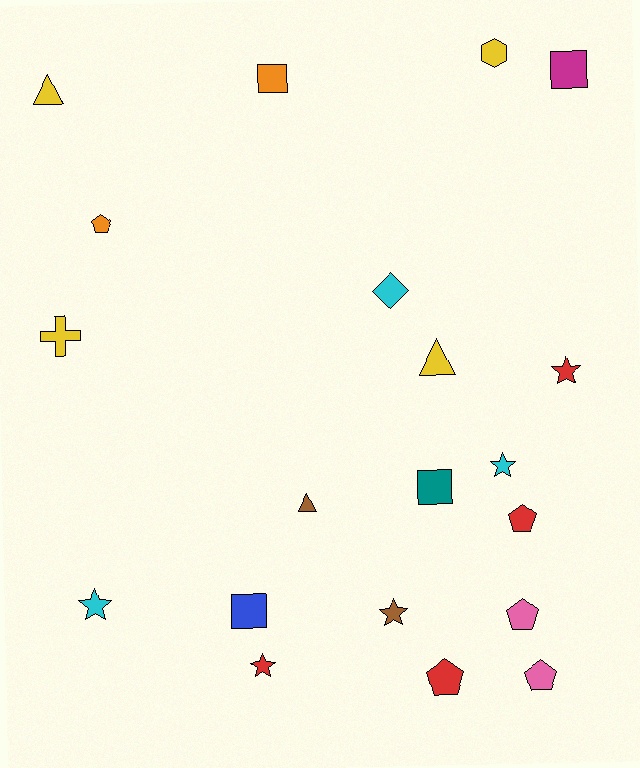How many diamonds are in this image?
There is 1 diamond.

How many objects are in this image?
There are 20 objects.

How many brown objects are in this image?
There are 2 brown objects.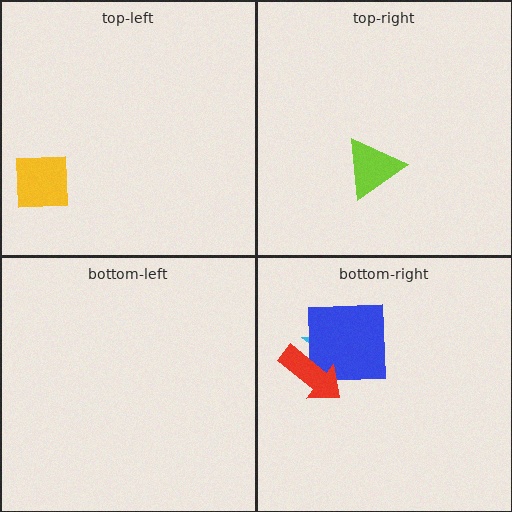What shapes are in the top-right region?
The lime triangle.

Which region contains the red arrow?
The bottom-right region.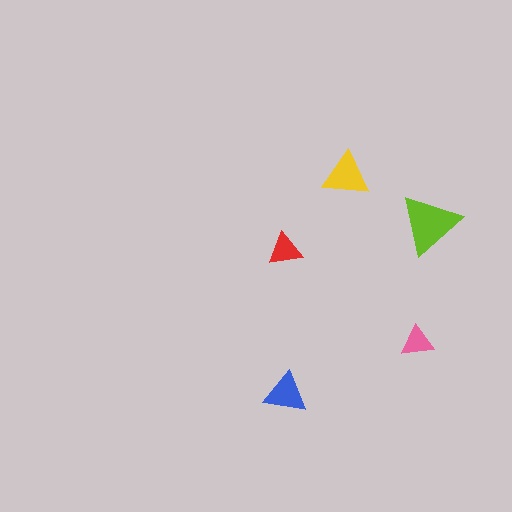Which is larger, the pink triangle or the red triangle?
The red one.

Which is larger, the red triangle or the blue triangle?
The blue one.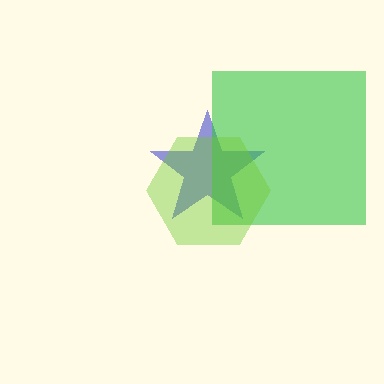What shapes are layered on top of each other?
The layered shapes are: a blue star, a green square, a lime hexagon.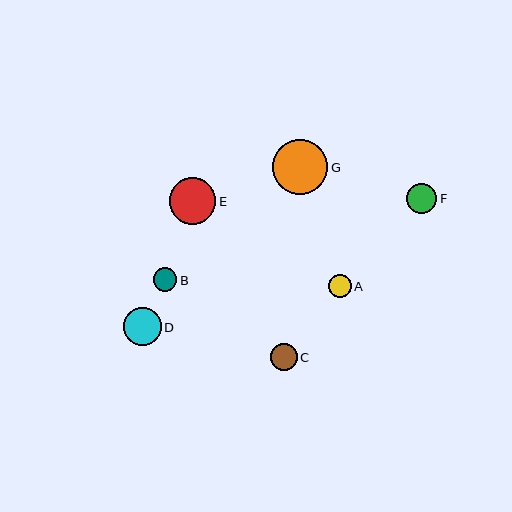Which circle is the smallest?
Circle A is the smallest with a size of approximately 23 pixels.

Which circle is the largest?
Circle G is the largest with a size of approximately 55 pixels.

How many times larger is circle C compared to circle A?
Circle C is approximately 1.2 times the size of circle A.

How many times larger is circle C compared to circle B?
Circle C is approximately 1.2 times the size of circle B.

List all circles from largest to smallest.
From largest to smallest: G, E, D, F, C, B, A.